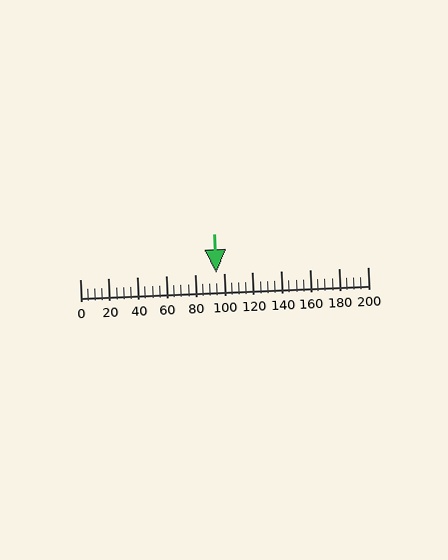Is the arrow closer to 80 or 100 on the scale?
The arrow is closer to 100.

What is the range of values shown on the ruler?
The ruler shows values from 0 to 200.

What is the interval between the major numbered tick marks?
The major tick marks are spaced 20 units apart.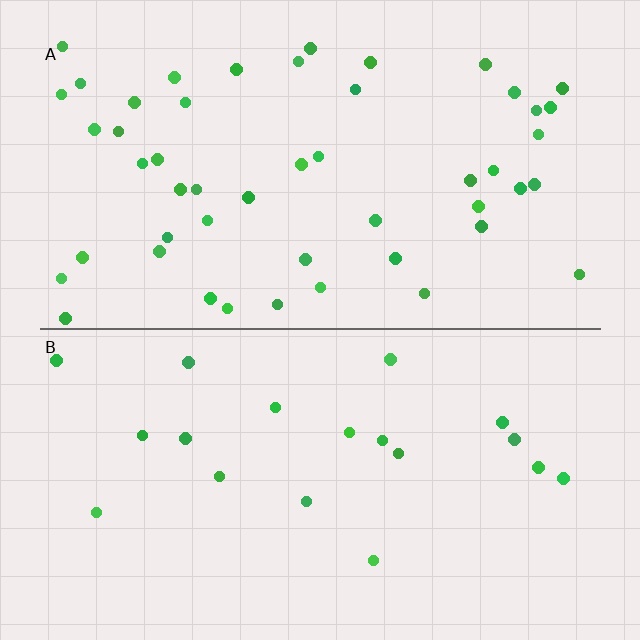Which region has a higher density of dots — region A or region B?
A (the top).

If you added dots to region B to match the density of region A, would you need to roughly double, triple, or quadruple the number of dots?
Approximately triple.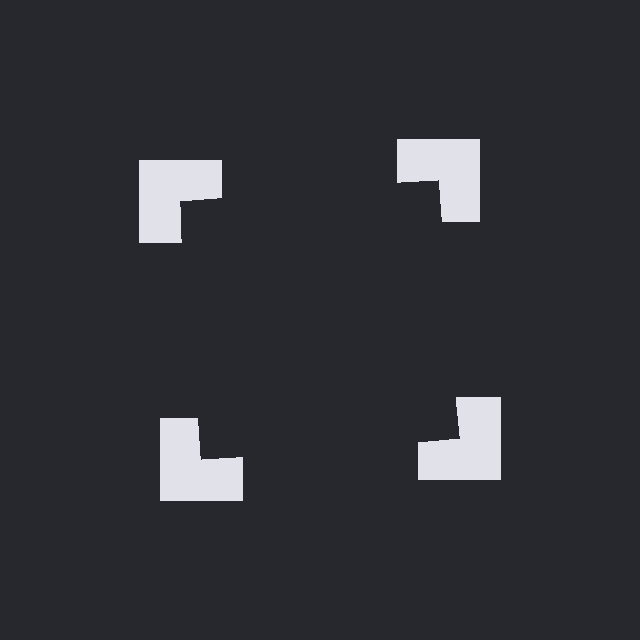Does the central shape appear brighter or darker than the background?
It typically appears slightly darker than the background, even though no actual brightness change is drawn.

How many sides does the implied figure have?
4 sides.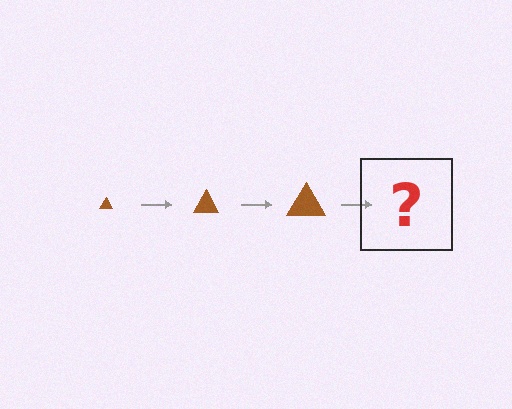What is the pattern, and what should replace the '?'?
The pattern is that the triangle gets progressively larger each step. The '?' should be a brown triangle, larger than the previous one.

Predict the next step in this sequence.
The next step is a brown triangle, larger than the previous one.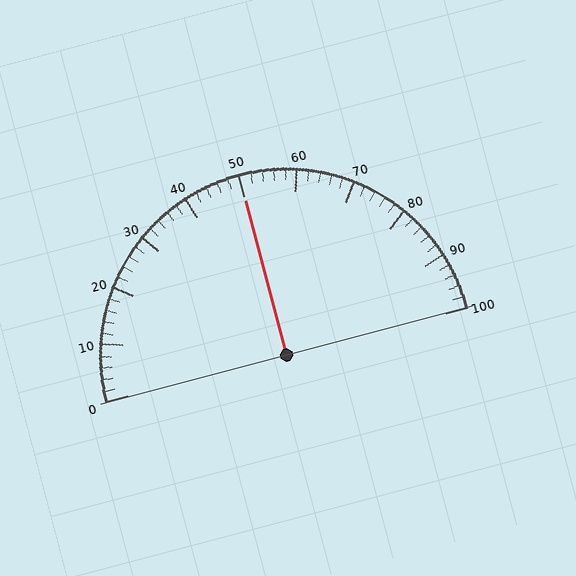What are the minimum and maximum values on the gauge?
The gauge ranges from 0 to 100.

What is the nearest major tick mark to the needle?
The nearest major tick mark is 50.